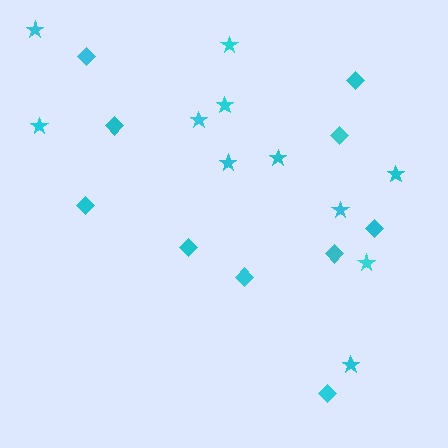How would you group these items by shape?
There are 2 groups: one group of stars (11) and one group of diamonds (10).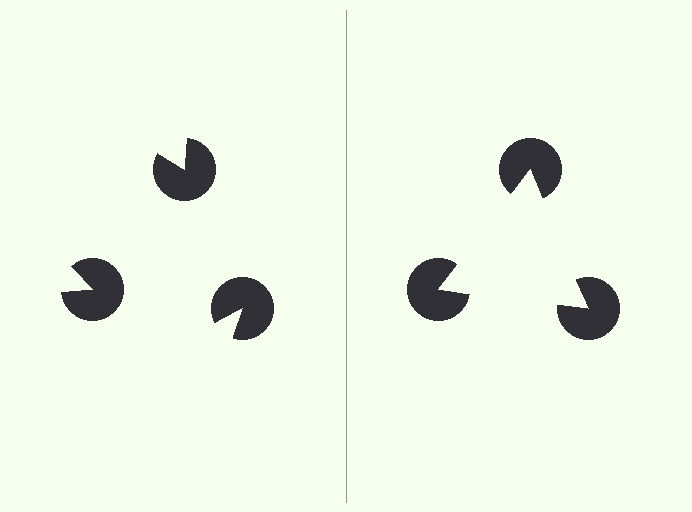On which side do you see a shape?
An illusory triangle appears on the right side. On the left side the wedge cuts are rotated, so no coherent shape forms.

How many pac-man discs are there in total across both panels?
6 — 3 on each side.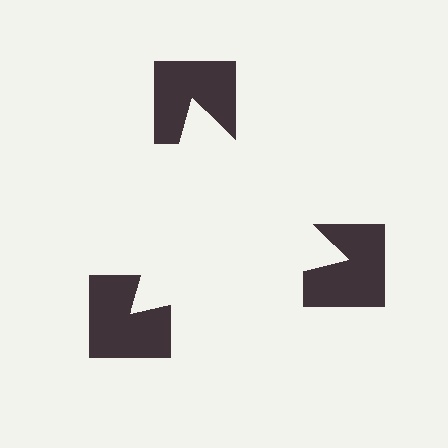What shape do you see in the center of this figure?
An illusory triangle — its edges are inferred from the aligned wedge cuts in the notched squares, not physically drawn.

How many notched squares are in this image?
There are 3 — one at each vertex of the illusory triangle.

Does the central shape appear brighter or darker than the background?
It typically appears slightly brighter than the background, even though no actual brightness change is drawn.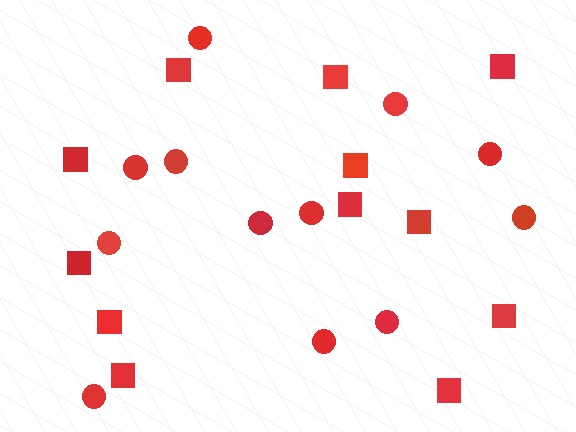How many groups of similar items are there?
There are 2 groups: one group of squares (12) and one group of circles (12).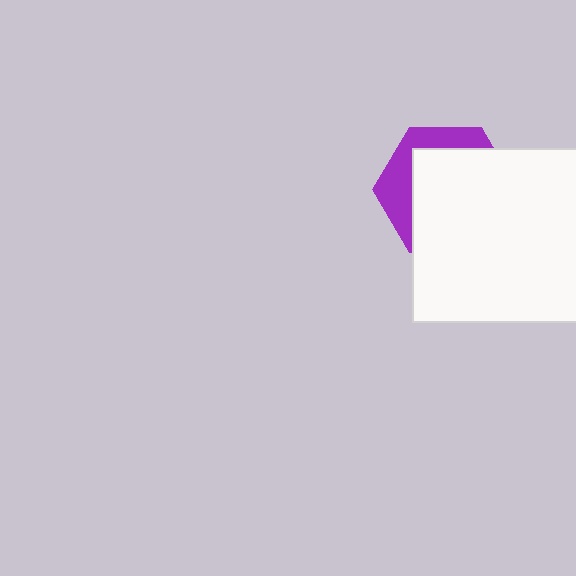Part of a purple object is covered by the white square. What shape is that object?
It is a hexagon.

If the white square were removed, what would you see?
You would see the complete purple hexagon.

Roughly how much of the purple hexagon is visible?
A small part of it is visible (roughly 30%).